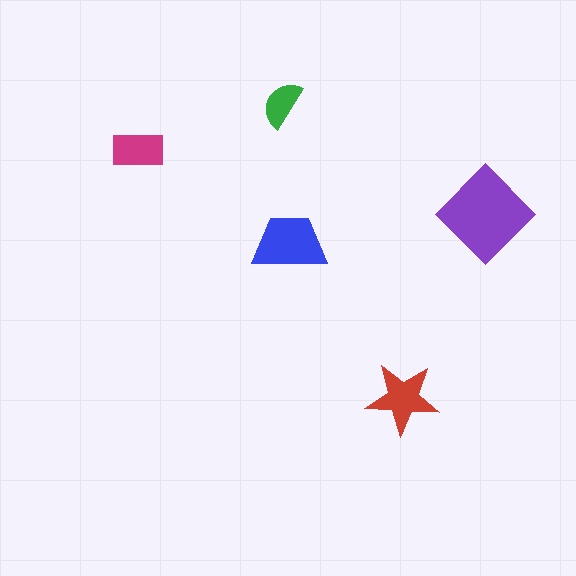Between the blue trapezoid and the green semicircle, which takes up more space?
The blue trapezoid.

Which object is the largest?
The purple diamond.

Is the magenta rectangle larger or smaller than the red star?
Smaller.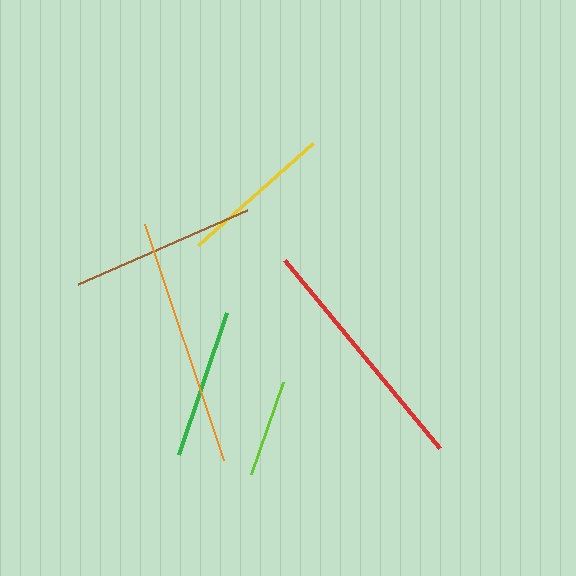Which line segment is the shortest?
The lime line is the shortest at approximately 97 pixels.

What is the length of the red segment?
The red segment is approximately 244 pixels long.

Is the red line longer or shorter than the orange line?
The orange line is longer than the red line.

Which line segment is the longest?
The orange line is the longest at approximately 248 pixels.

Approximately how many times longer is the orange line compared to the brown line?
The orange line is approximately 1.3 times the length of the brown line.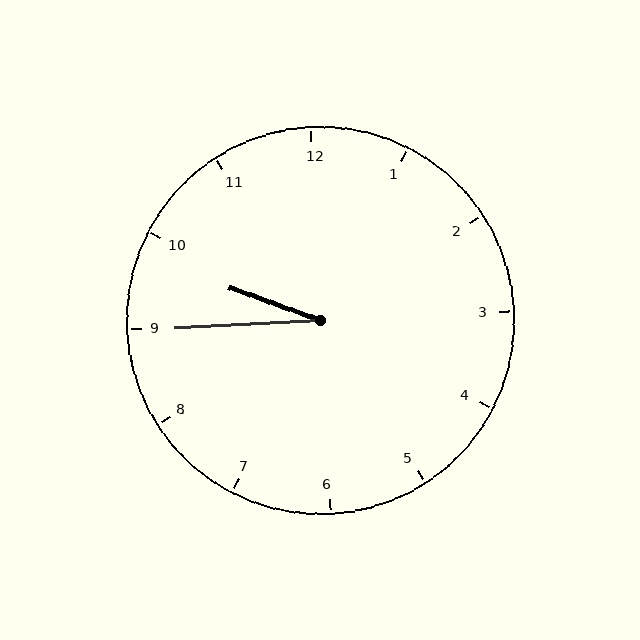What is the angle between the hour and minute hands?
Approximately 22 degrees.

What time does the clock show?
9:45.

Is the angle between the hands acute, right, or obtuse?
It is acute.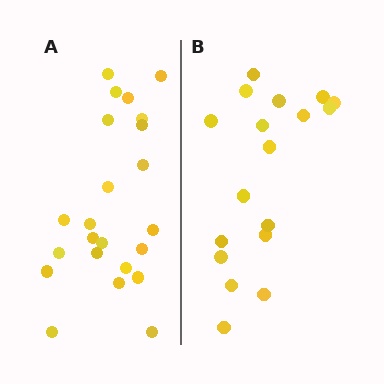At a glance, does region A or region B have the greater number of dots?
Region A (the left region) has more dots.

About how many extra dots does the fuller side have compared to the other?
Region A has about 5 more dots than region B.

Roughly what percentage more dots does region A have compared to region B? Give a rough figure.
About 30% more.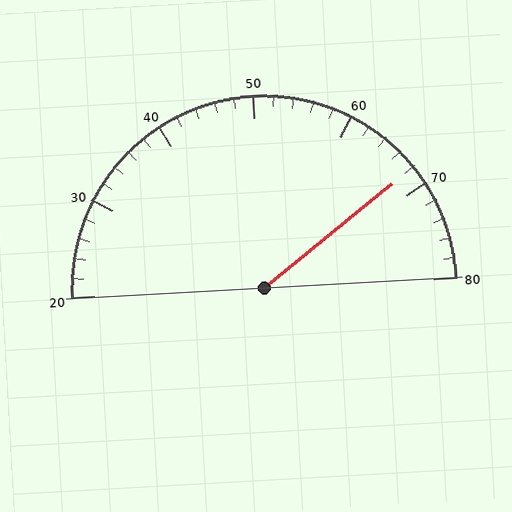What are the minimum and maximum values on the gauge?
The gauge ranges from 20 to 80.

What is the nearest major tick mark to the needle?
The nearest major tick mark is 70.